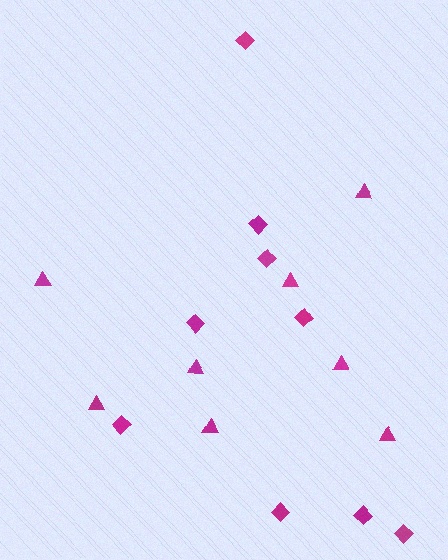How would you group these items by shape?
There are 2 groups: one group of diamonds (9) and one group of triangles (8).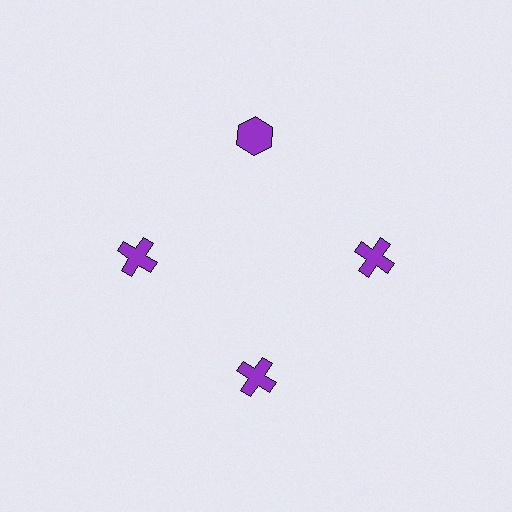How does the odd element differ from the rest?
It has a different shape: hexagon instead of cross.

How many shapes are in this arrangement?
There are 4 shapes arranged in a ring pattern.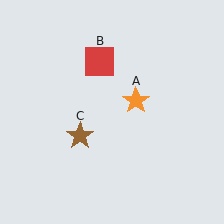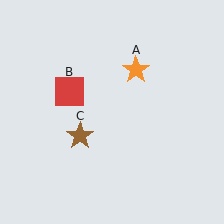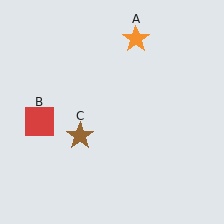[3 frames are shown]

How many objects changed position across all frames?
2 objects changed position: orange star (object A), red square (object B).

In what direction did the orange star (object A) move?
The orange star (object A) moved up.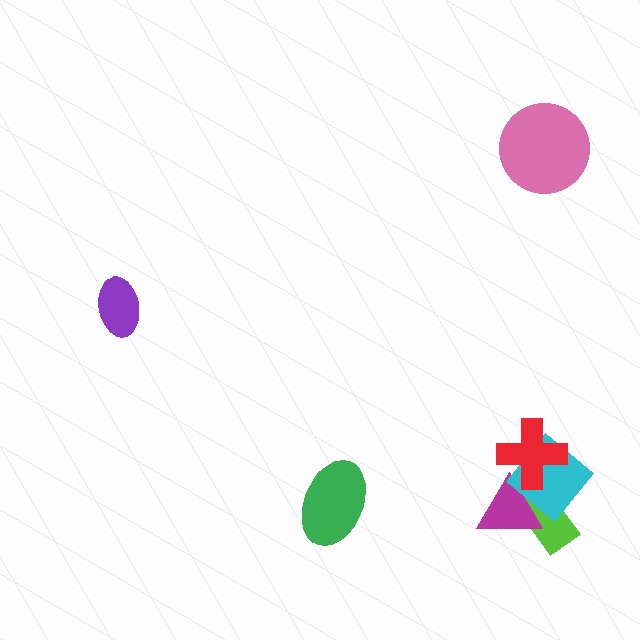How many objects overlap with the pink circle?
0 objects overlap with the pink circle.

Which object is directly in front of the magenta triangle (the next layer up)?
The cyan diamond is directly in front of the magenta triangle.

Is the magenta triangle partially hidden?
Yes, it is partially covered by another shape.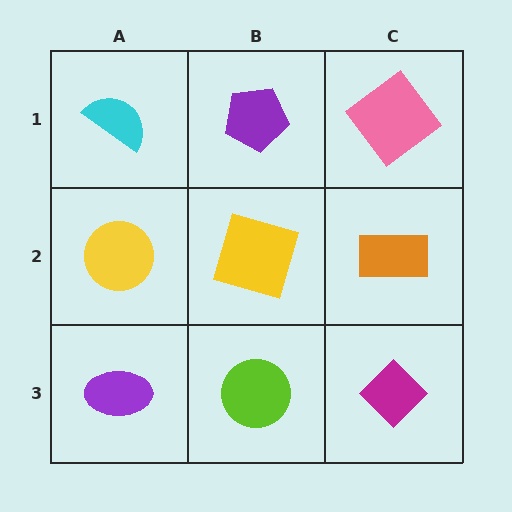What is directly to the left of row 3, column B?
A purple ellipse.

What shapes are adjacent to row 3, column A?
A yellow circle (row 2, column A), a lime circle (row 3, column B).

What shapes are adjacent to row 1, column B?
A yellow square (row 2, column B), a cyan semicircle (row 1, column A), a pink diamond (row 1, column C).